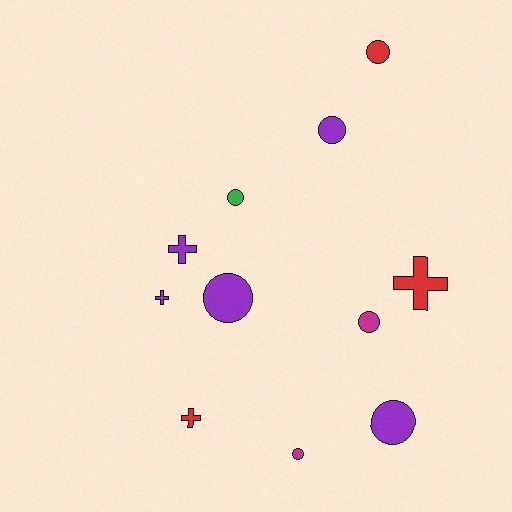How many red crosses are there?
There are 2 red crosses.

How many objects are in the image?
There are 11 objects.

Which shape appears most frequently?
Circle, with 7 objects.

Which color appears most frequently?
Purple, with 5 objects.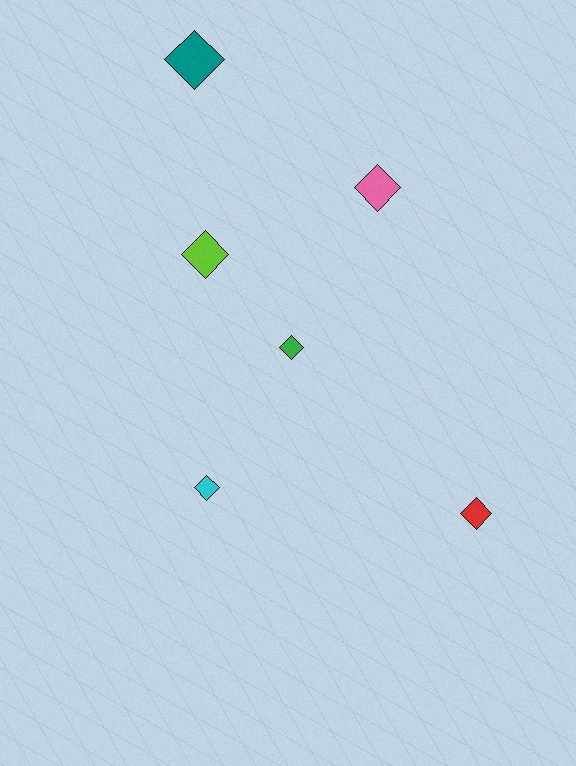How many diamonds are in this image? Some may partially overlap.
There are 6 diamonds.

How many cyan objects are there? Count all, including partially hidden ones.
There is 1 cyan object.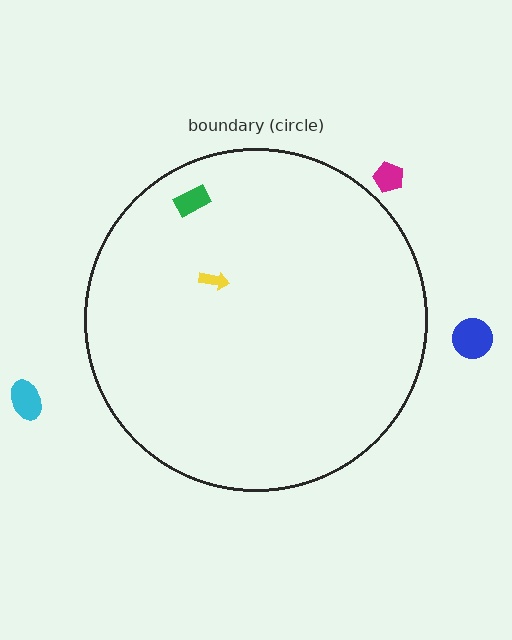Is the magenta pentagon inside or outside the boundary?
Outside.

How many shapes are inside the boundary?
2 inside, 3 outside.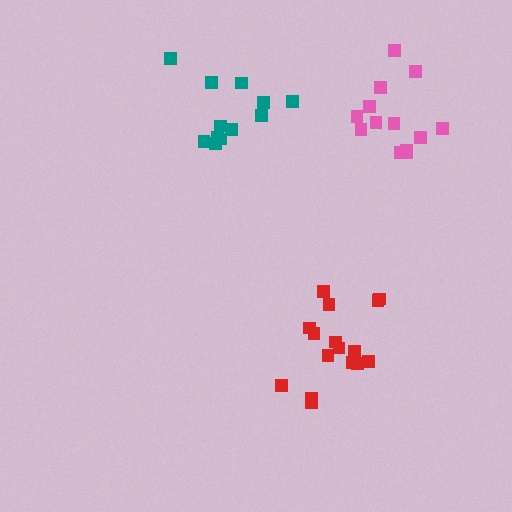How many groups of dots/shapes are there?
There are 3 groups.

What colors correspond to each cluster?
The clusters are colored: red, teal, pink.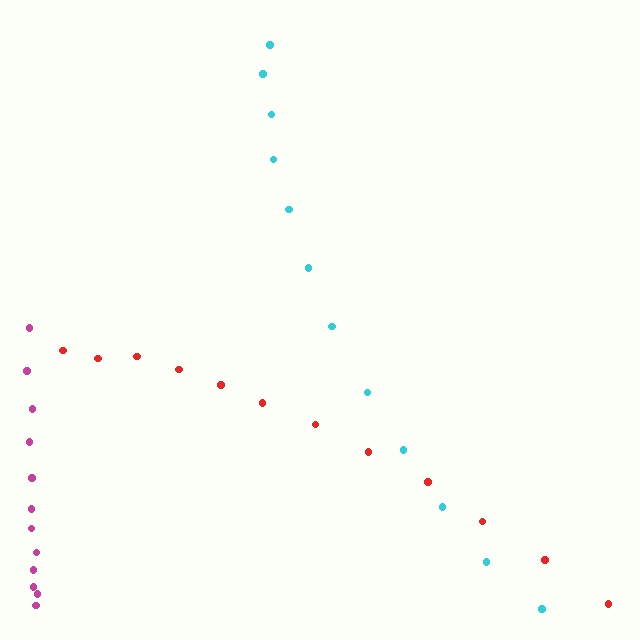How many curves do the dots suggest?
There are 3 distinct paths.